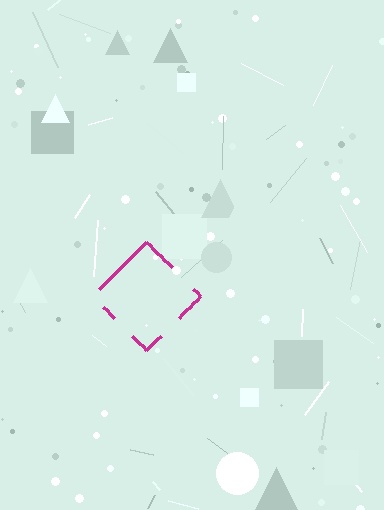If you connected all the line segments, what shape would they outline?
They would outline a diamond.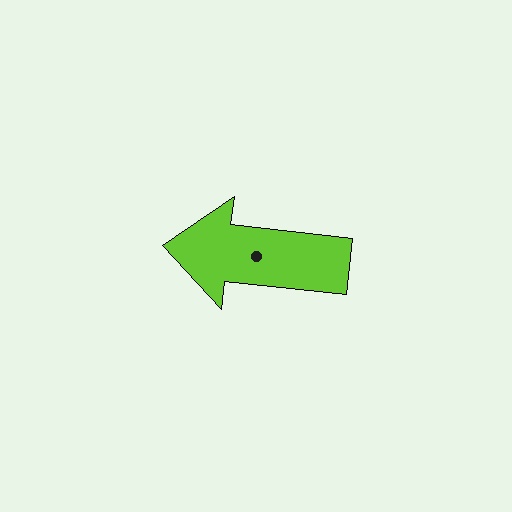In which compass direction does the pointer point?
West.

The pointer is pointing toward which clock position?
Roughly 9 o'clock.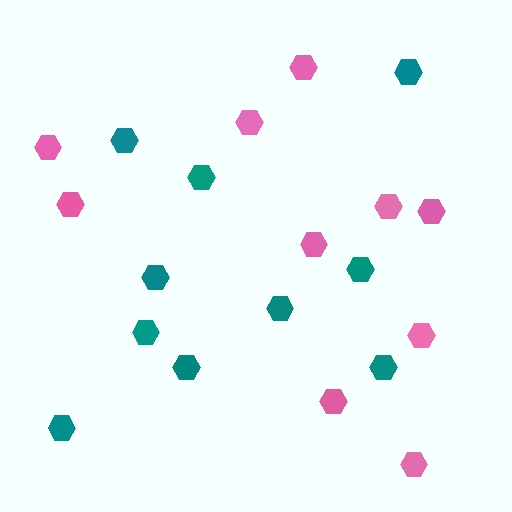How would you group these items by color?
There are 2 groups: one group of teal hexagons (10) and one group of pink hexagons (10).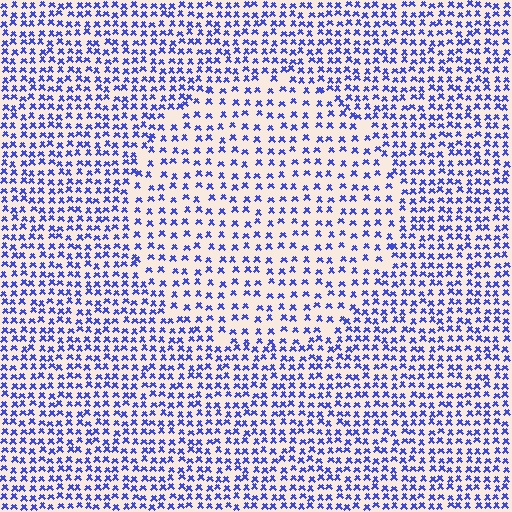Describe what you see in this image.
The image contains small blue elements arranged at two different densities. A circle-shaped region is visible where the elements are less densely packed than the surrounding area.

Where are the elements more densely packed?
The elements are more densely packed outside the circle boundary.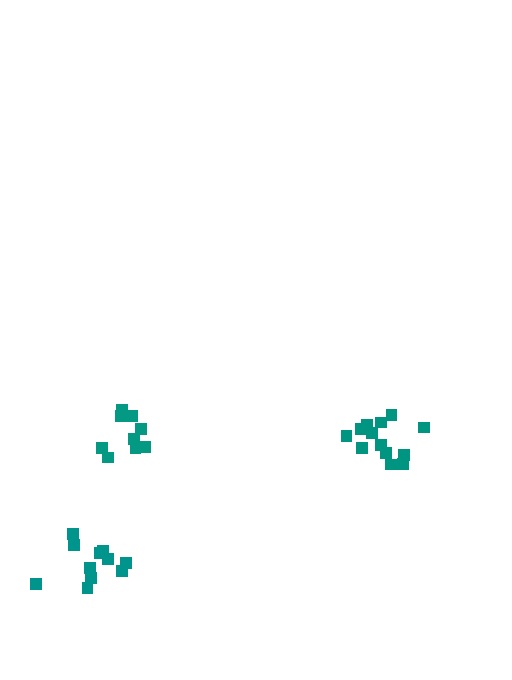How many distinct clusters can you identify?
There are 3 distinct clusters.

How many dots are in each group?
Group 1: 9 dots, Group 2: 13 dots, Group 3: 11 dots (33 total).